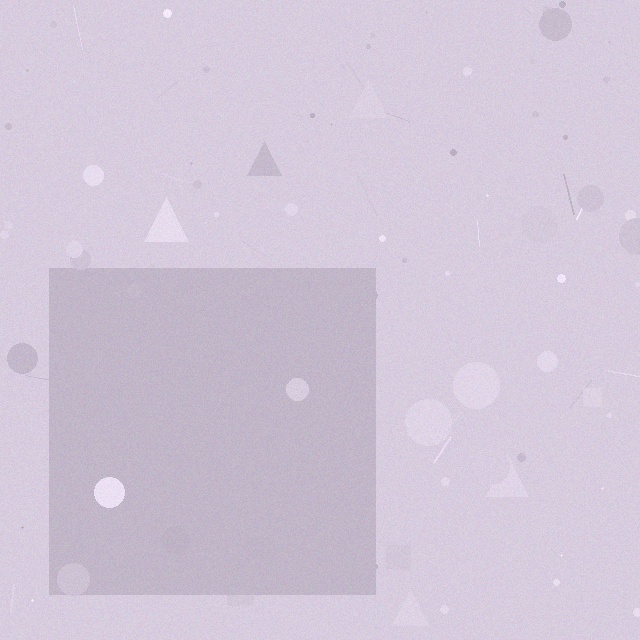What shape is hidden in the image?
A square is hidden in the image.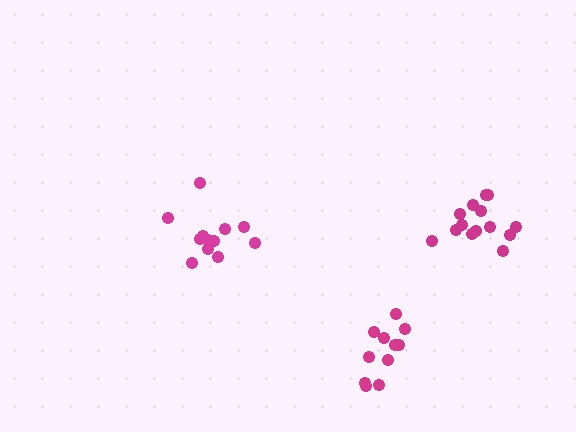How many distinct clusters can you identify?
There are 3 distinct clusters.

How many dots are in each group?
Group 1: 12 dots, Group 2: 14 dots, Group 3: 11 dots (37 total).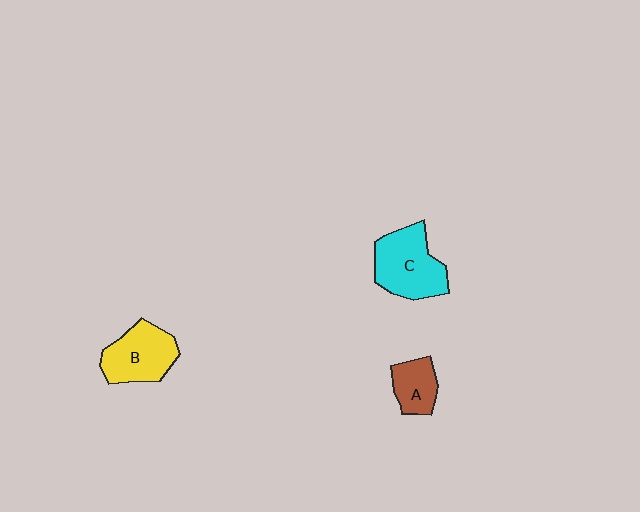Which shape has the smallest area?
Shape A (brown).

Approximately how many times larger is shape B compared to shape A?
Approximately 1.6 times.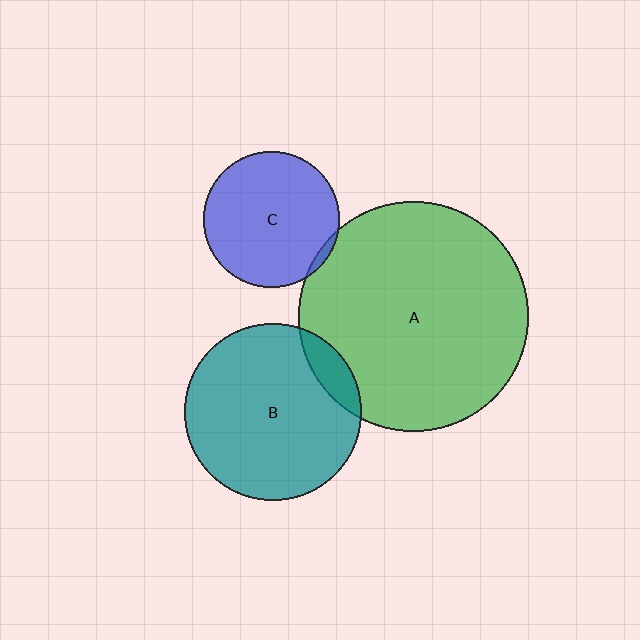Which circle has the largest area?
Circle A (green).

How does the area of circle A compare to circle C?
Approximately 2.8 times.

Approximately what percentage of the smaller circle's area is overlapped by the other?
Approximately 5%.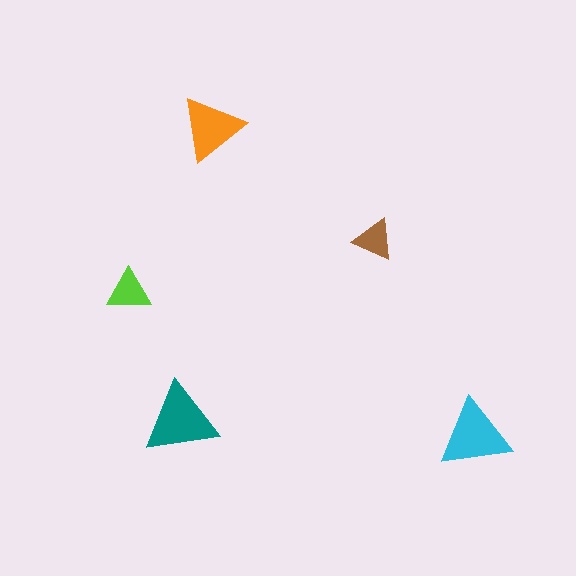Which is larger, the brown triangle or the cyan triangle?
The cyan one.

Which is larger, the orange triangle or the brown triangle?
The orange one.